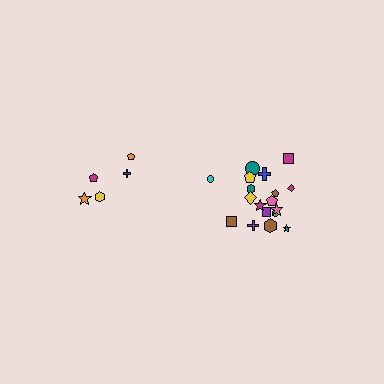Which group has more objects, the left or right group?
The right group.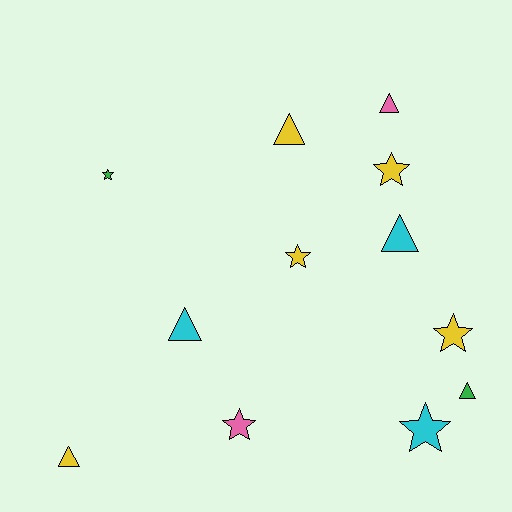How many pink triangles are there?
There is 1 pink triangle.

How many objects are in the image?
There are 12 objects.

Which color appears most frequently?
Yellow, with 5 objects.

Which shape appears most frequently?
Triangle, with 6 objects.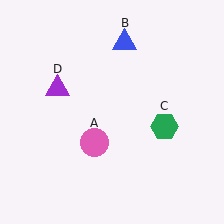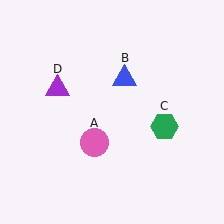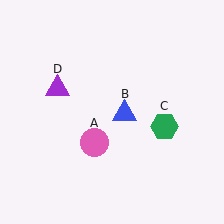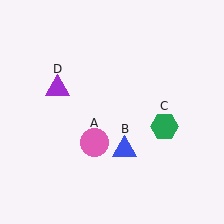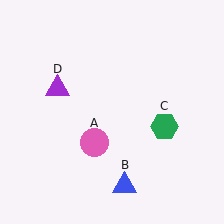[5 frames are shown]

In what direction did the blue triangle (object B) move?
The blue triangle (object B) moved down.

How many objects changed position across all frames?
1 object changed position: blue triangle (object B).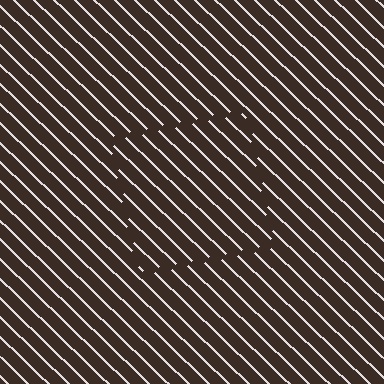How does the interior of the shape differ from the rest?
The interior of the shape contains the same grating, shifted by half a period — the contour is defined by the phase discontinuity where line-ends from the inner and outer gratings abut.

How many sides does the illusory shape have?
4 sides — the line-ends trace a square.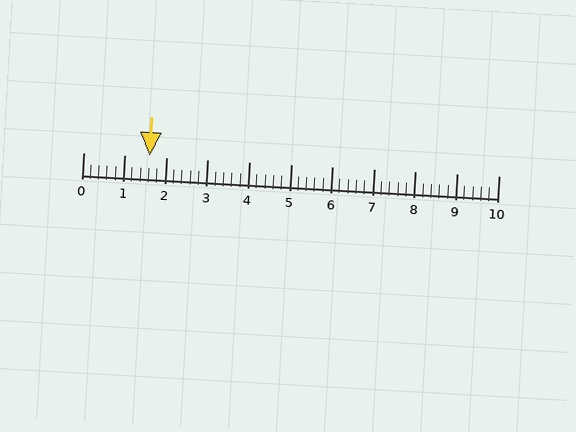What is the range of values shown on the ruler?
The ruler shows values from 0 to 10.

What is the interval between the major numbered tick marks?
The major tick marks are spaced 1 units apart.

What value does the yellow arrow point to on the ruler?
The yellow arrow points to approximately 1.6.